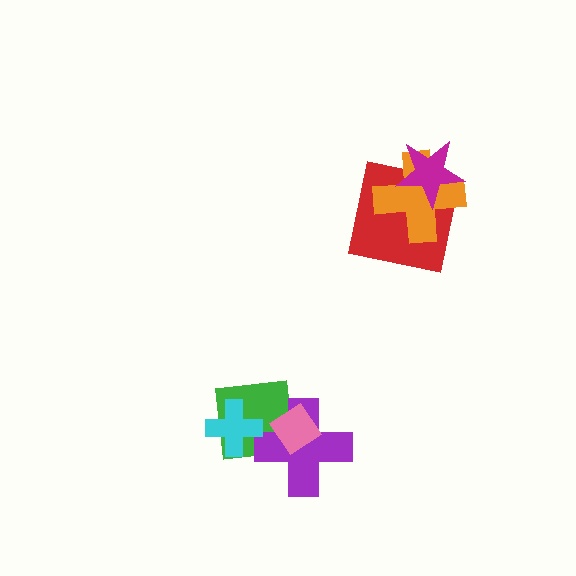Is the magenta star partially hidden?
No, no other shape covers it.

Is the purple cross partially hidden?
Yes, it is partially covered by another shape.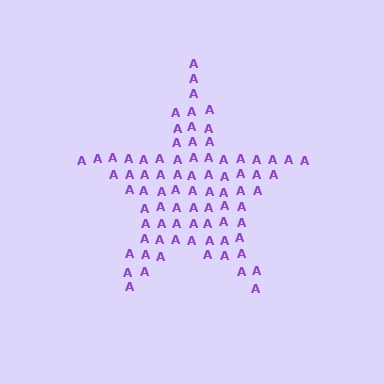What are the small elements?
The small elements are letter A's.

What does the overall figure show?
The overall figure shows a star.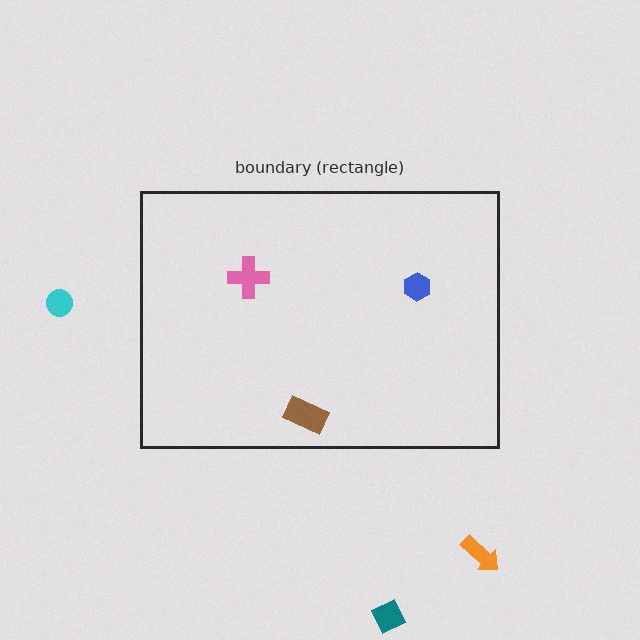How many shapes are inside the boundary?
3 inside, 3 outside.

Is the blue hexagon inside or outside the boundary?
Inside.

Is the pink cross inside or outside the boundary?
Inside.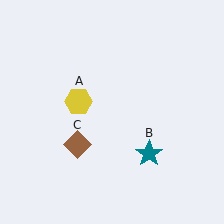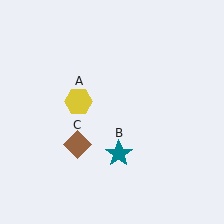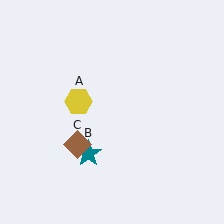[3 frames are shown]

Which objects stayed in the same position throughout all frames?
Yellow hexagon (object A) and brown diamond (object C) remained stationary.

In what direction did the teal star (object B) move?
The teal star (object B) moved left.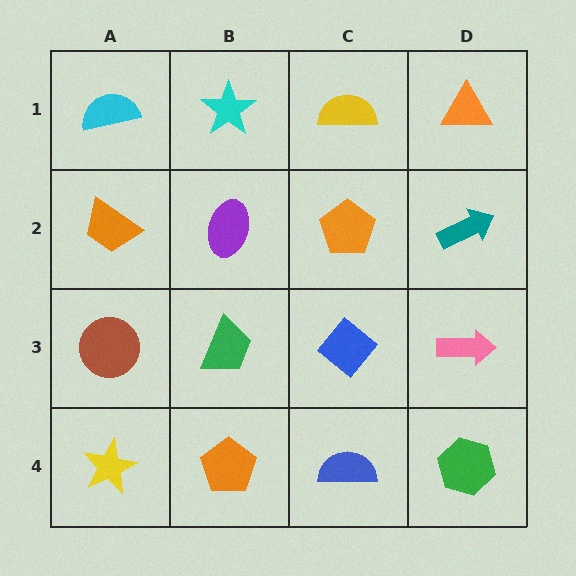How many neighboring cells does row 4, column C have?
3.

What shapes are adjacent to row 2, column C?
A yellow semicircle (row 1, column C), a blue diamond (row 3, column C), a purple ellipse (row 2, column B), a teal arrow (row 2, column D).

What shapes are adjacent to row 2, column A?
A cyan semicircle (row 1, column A), a brown circle (row 3, column A), a purple ellipse (row 2, column B).